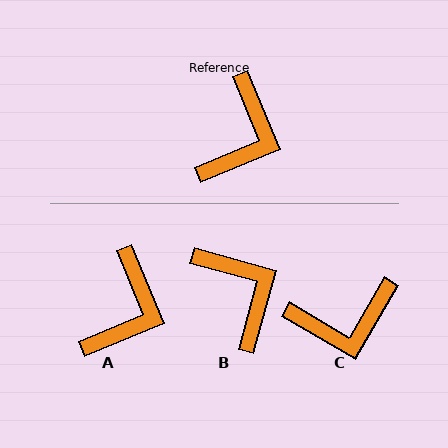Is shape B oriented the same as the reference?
No, it is off by about 52 degrees.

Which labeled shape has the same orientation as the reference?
A.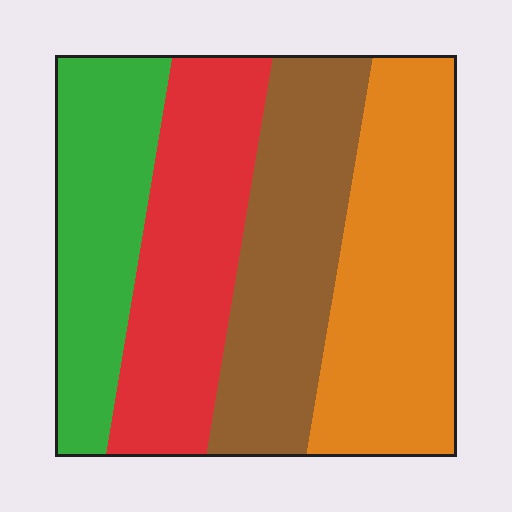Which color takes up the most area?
Orange, at roughly 30%.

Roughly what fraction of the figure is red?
Red covers roughly 25% of the figure.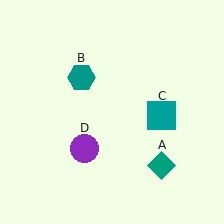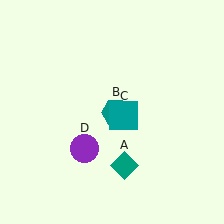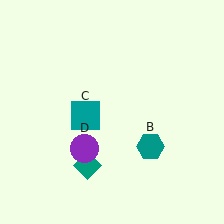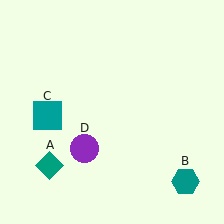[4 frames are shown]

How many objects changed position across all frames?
3 objects changed position: teal diamond (object A), teal hexagon (object B), teal square (object C).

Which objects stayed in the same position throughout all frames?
Purple circle (object D) remained stationary.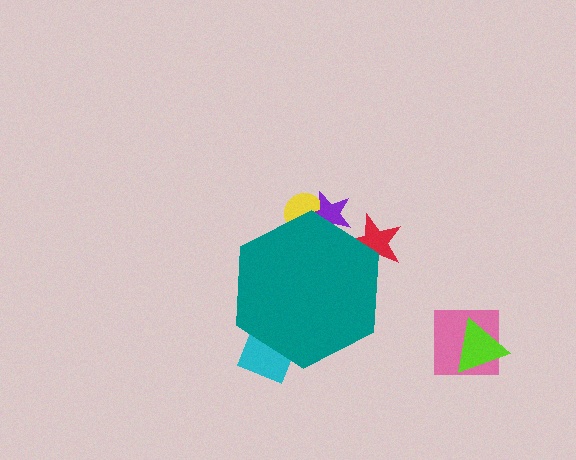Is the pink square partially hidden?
No, the pink square is fully visible.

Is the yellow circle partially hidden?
Yes, the yellow circle is partially hidden behind the teal hexagon.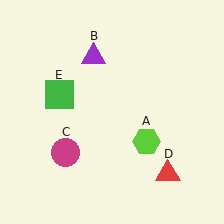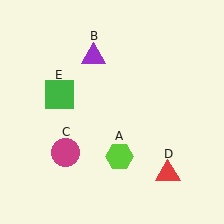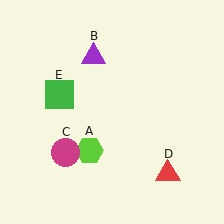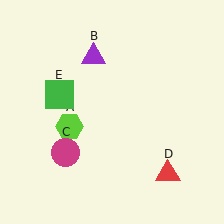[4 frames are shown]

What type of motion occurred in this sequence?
The lime hexagon (object A) rotated clockwise around the center of the scene.